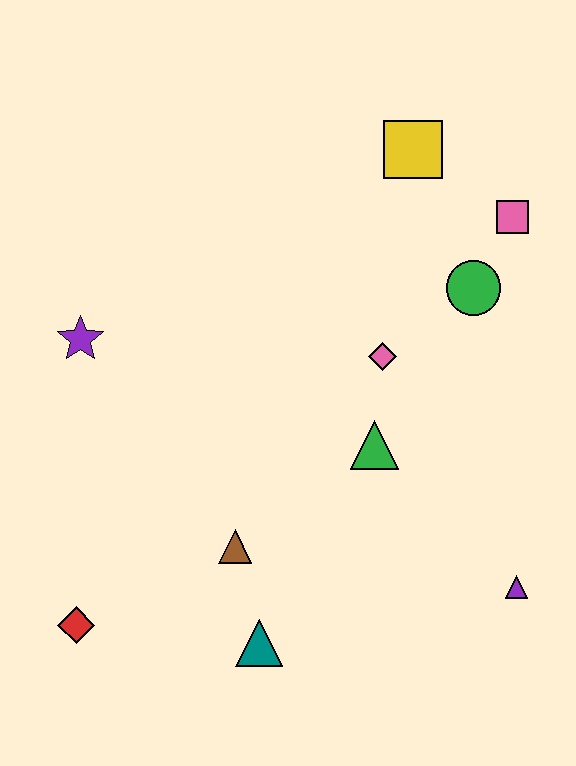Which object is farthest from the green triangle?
The red diamond is farthest from the green triangle.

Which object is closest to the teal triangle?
The brown triangle is closest to the teal triangle.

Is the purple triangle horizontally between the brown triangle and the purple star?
No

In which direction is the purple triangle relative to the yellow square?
The purple triangle is below the yellow square.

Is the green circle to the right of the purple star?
Yes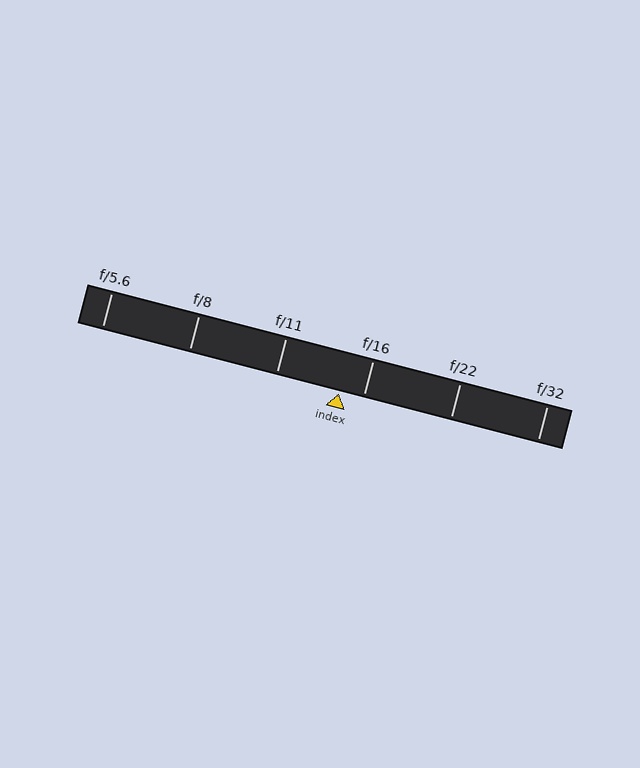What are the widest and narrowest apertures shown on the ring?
The widest aperture shown is f/5.6 and the narrowest is f/32.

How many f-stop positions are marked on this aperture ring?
There are 6 f-stop positions marked.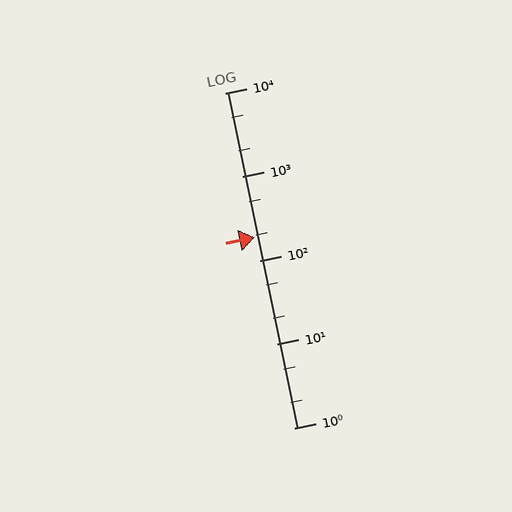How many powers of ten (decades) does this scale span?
The scale spans 4 decades, from 1 to 10000.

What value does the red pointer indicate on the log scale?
The pointer indicates approximately 190.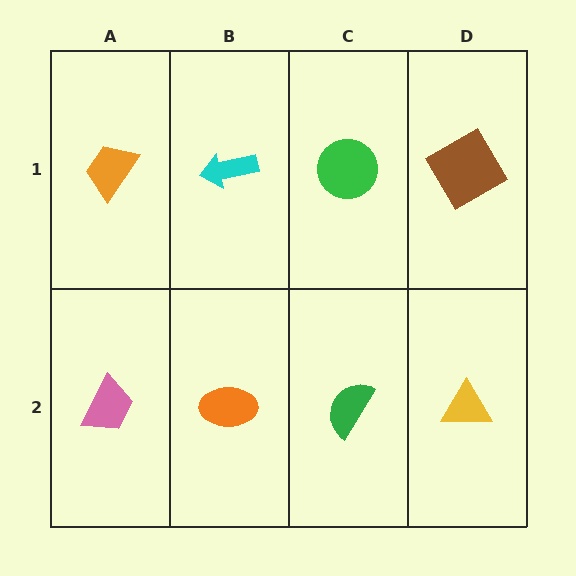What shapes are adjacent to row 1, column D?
A yellow triangle (row 2, column D), a green circle (row 1, column C).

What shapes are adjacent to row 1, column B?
An orange ellipse (row 2, column B), an orange trapezoid (row 1, column A), a green circle (row 1, column C).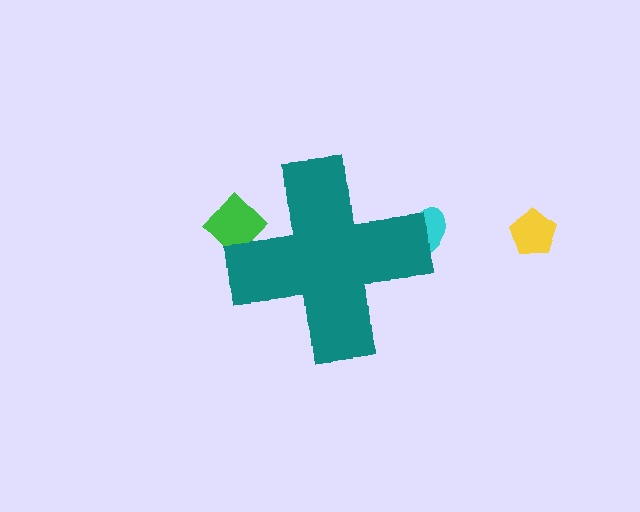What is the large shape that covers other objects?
A teal cross.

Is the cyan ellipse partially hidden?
Yes, the cyan ellipse is partially hidden behind the teal cross.